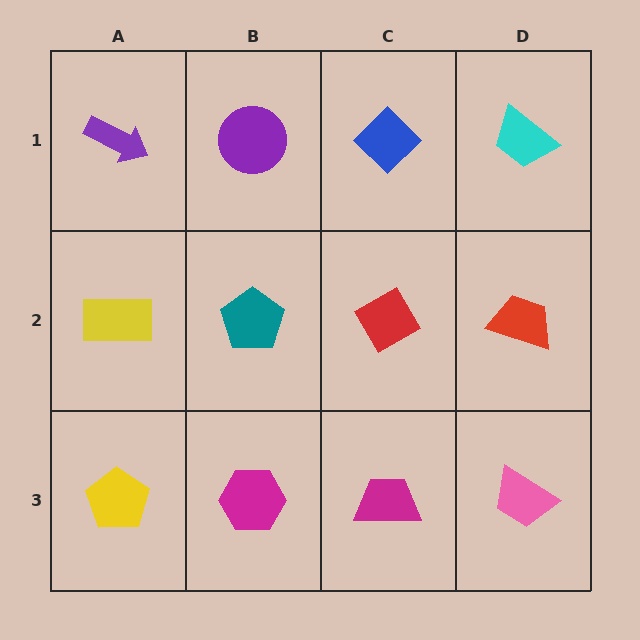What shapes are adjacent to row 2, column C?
A blue diamond (row 1, column C), a magenta trapezoid (row 3, column C), a teal pentagon (row 2, column B), a red trapezoid (row 2, column D).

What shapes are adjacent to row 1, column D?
A red trapezoid (row 2, column D), a blue diamond (row 1, column C).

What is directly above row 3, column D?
A red trapezoid.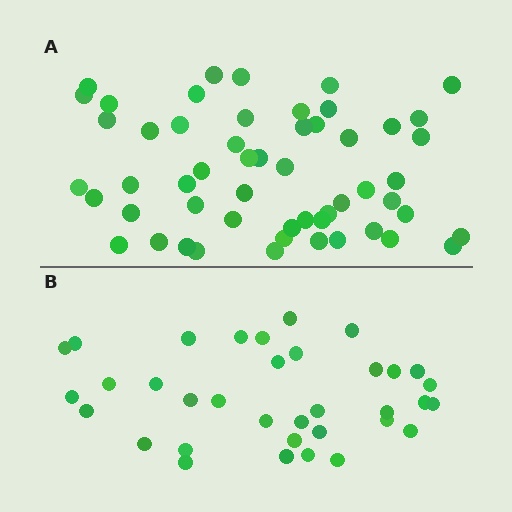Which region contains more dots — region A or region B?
Region A (the top region) has more dots.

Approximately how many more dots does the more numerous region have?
Region A has approximately 20 more dots than region B.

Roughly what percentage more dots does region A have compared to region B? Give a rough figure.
About 55% more.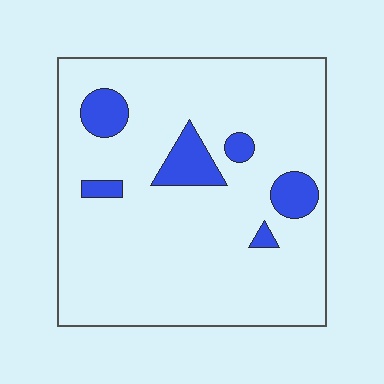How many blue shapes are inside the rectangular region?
6.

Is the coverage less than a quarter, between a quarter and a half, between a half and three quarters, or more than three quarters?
Less than a quarter.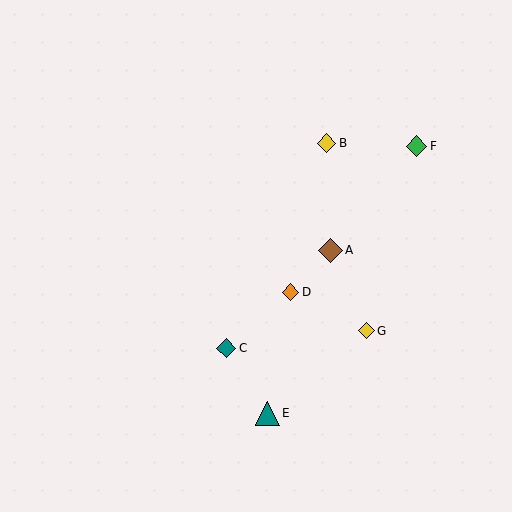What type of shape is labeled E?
Shape E is a teal triangle.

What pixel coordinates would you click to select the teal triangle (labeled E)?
Click at (267, 413) to select the teal triangle E.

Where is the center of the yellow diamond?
The center of the yellow diamond is at (367, 331).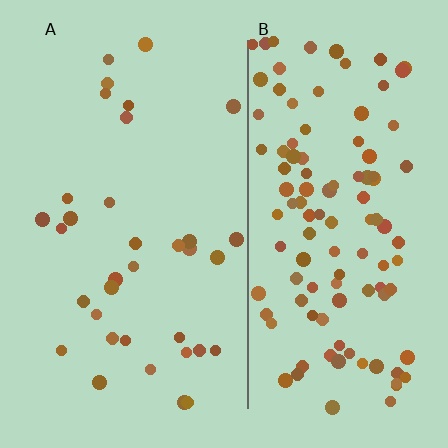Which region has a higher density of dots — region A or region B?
B (the right).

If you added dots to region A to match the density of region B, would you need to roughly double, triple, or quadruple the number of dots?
Approximately triple.